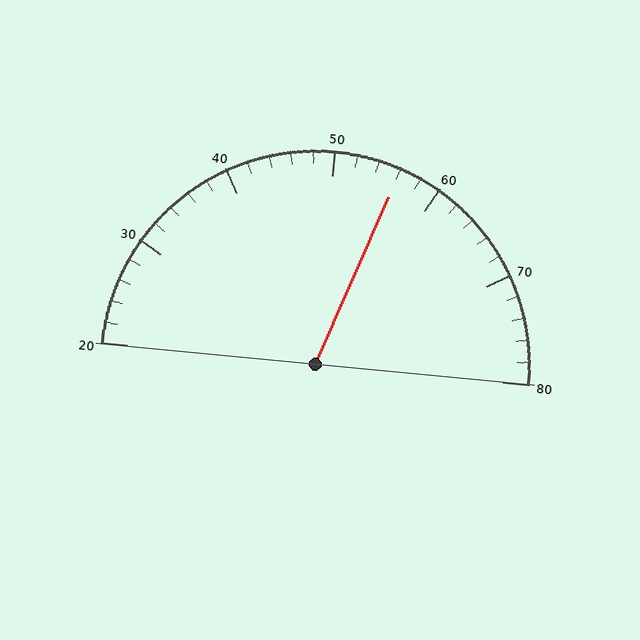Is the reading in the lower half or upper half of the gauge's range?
The reading is in the upper half of the range (20 to 80).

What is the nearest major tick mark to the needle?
The nearest major tick mark is 60.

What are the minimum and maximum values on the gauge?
The gauge ranges from 20 to 80.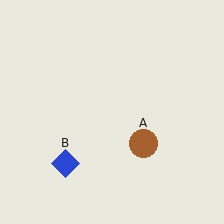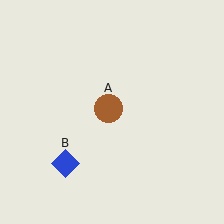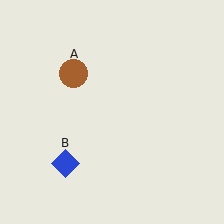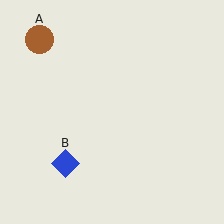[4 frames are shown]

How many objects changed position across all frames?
1 object changed position: brown circle (object A).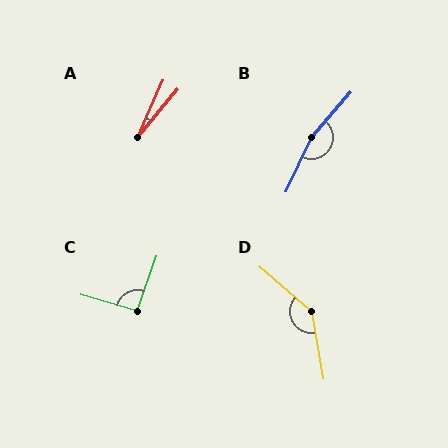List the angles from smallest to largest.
A (16°), C (93°), D (140°), B (164°).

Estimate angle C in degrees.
Approximately 93 degrees.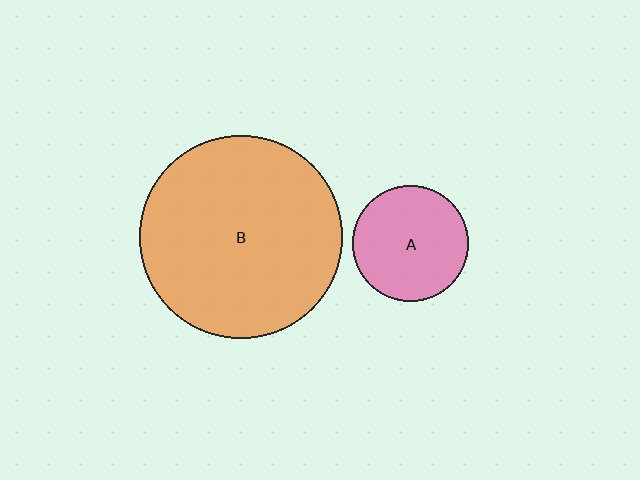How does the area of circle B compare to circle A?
Approximately 3.0 times.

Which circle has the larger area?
Circle B (orange).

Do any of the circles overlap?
No, none of the circles overlap.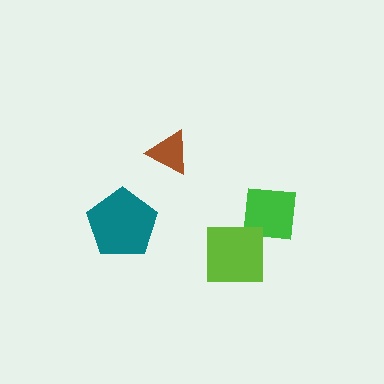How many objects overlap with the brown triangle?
0 objects overlap with the brown triangle.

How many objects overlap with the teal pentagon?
0 objects overlap with the teal pentagon.